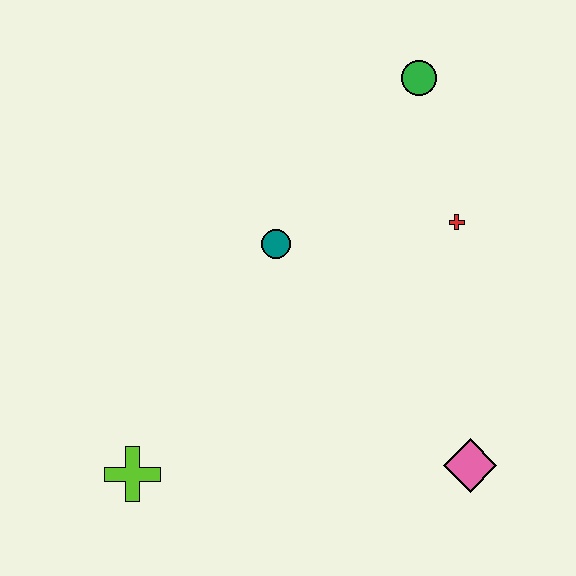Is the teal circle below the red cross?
Yes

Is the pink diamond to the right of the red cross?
Yes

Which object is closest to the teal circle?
The red cross is closest to the teal circle.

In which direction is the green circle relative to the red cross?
The green circle is above the red cross.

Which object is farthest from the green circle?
The lime cross is farthest from the green circle.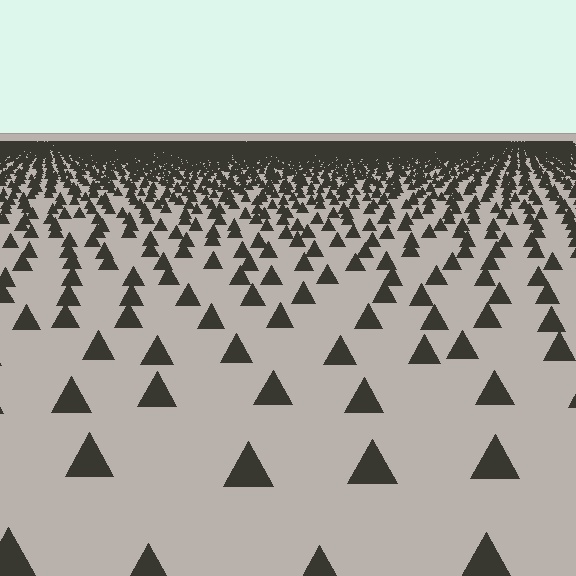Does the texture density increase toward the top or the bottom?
Density increases toward the top.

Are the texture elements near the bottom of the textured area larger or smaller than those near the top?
Larger. Near the bottom, elements are closer to the viewer and appear at a bigger on-screen size.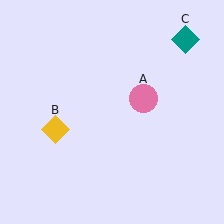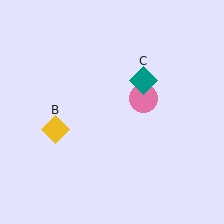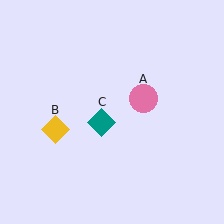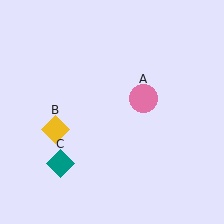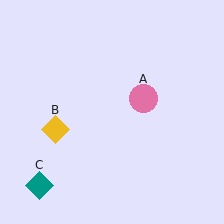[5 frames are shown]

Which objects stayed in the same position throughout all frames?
Pink circle (object A) and yellow diamond (object B) remained stationary.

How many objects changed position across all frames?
1 object changed position: teal diamond (object C).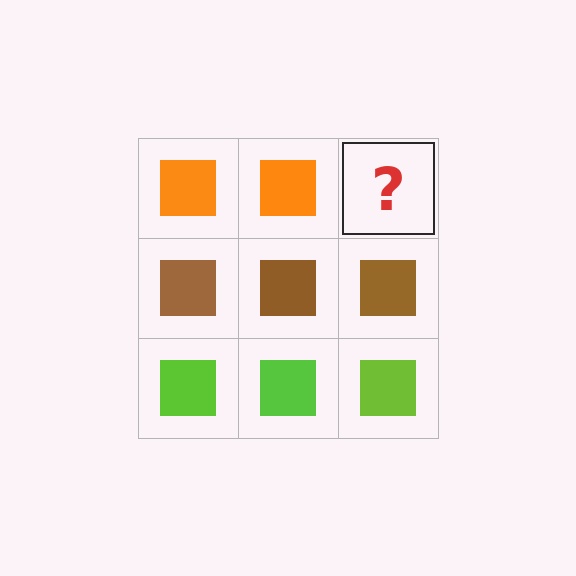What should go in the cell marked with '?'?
The missing cell should contain an orange square.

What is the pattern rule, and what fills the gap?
The rule is that each row has a consistent color. The gap should be filled with an orange square.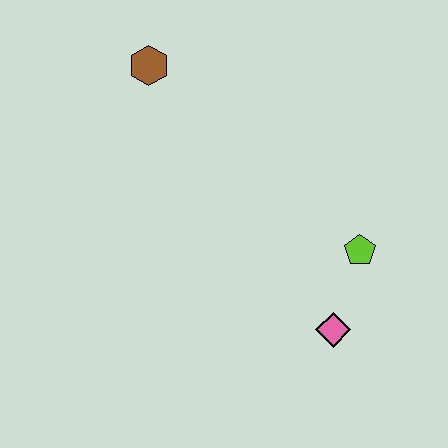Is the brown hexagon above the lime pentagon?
Yes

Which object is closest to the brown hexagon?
The lime pentagon is closest to the brown hexagon.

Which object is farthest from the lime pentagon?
The brown hexagon is farthest from the lime pentagon.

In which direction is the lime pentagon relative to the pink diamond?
The lime pentagon is above the pink diamond.